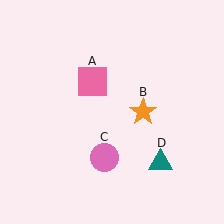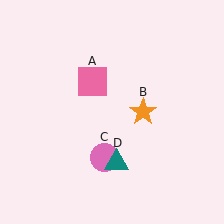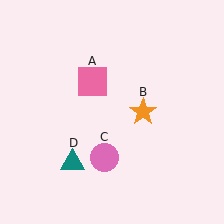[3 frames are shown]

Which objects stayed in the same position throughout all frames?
Pink square (object A) and orange star (object B) and pink circle (object C) remained stationary.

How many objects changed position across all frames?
1 object changed position: teal triangle (object D).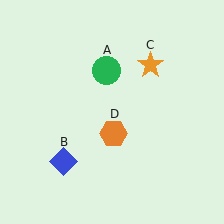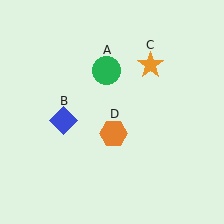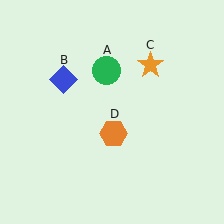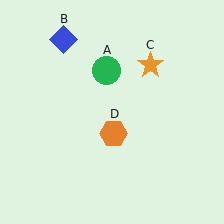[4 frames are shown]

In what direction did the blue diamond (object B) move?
The blue diamond (object B) moved up.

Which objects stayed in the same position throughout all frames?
Green circle (object A) and orange star (object C) and orange hexagon (object D) remained stationary.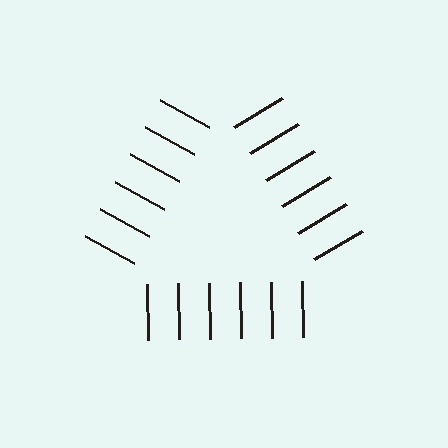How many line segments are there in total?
18 — 6 along each of the 3 edges.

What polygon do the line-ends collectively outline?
An illusory triangle — the line segments terminate on its edges but no continuous stroke is drawn.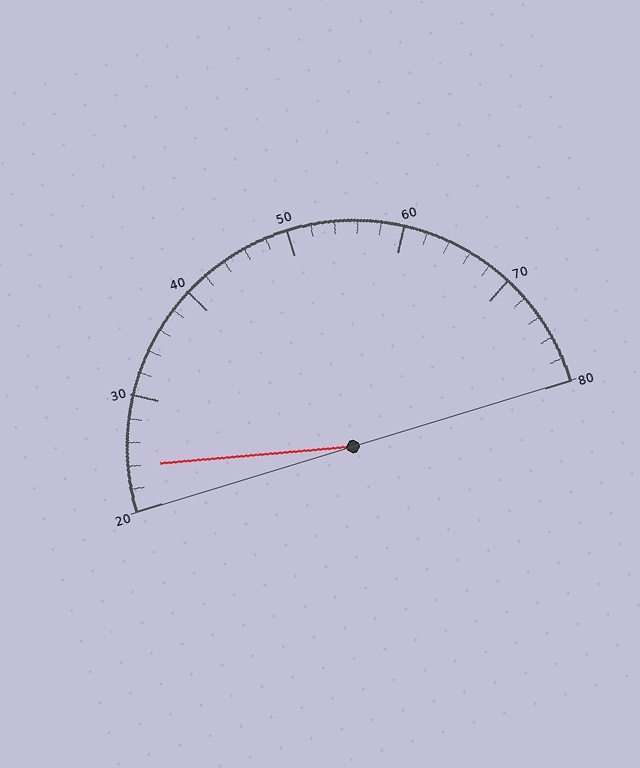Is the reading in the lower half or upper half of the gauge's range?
The reading is in the lower half of the range (20 to 80).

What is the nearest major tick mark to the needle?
The nearest major tick mark is 20.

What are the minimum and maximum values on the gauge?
The gauge ranges from 20 to 80.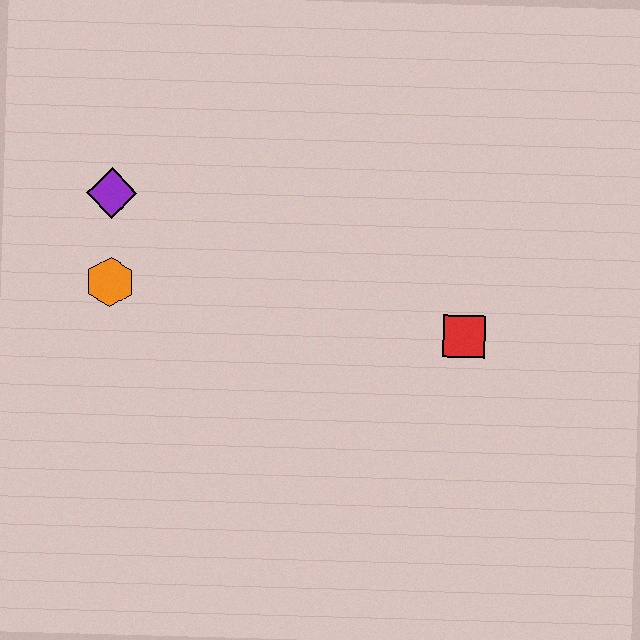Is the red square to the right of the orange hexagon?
Yes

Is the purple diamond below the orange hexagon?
No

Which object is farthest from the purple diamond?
The red square is farthest from the purple diamond.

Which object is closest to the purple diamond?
The orange hexagon is closest to the purple diamond.